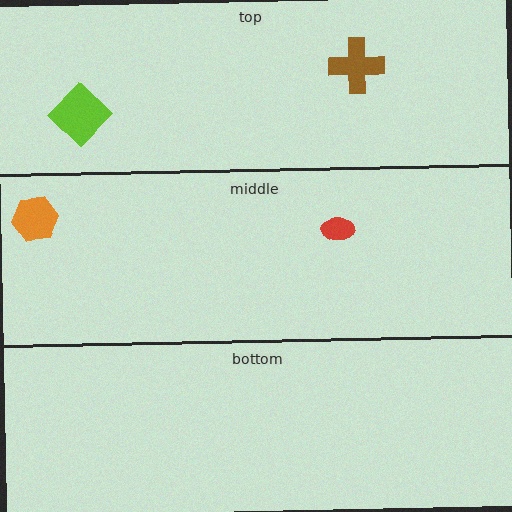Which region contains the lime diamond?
The top region.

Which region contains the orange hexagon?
The middle region.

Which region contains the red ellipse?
The middle region.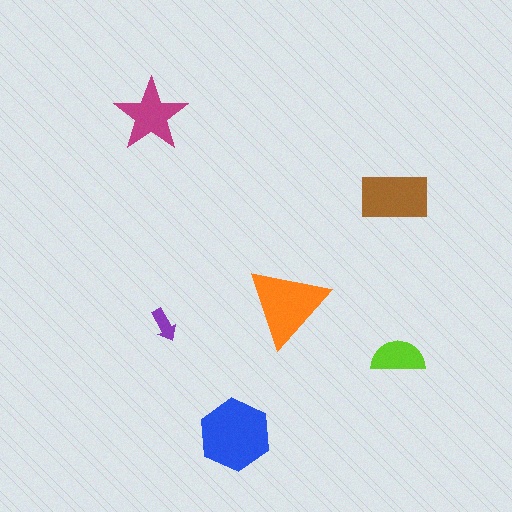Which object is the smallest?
The purple arrow.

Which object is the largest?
The blue hexagon.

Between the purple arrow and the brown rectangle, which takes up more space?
The brown rectangle.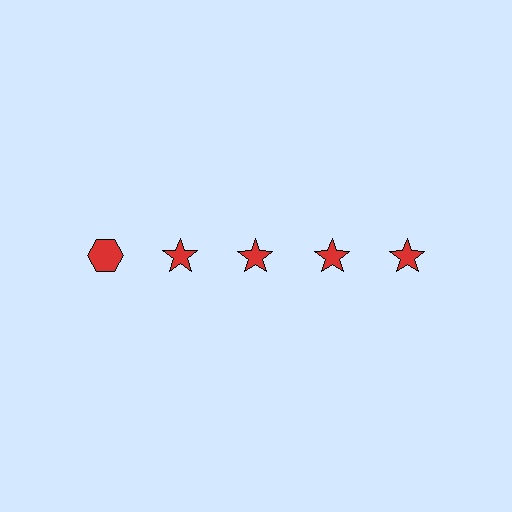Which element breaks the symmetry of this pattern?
The red hexagon in the top row, leftmost column breaks the symmetry. All other shapes are red stars.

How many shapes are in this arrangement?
There are 5 shapes arranged in a grid pattern.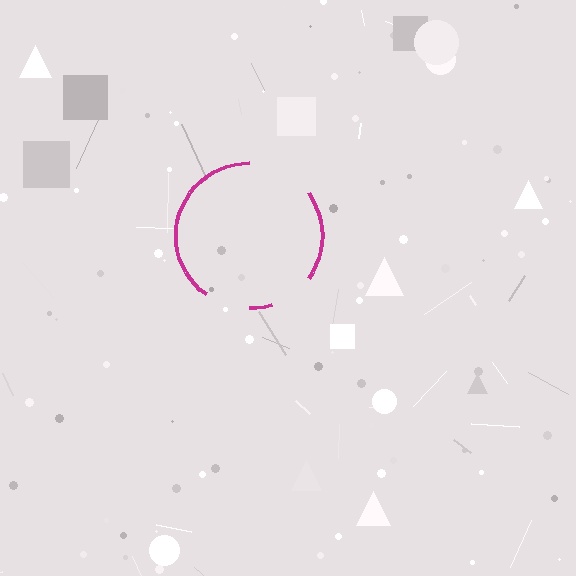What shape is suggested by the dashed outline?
The dashed outline suggests a circle.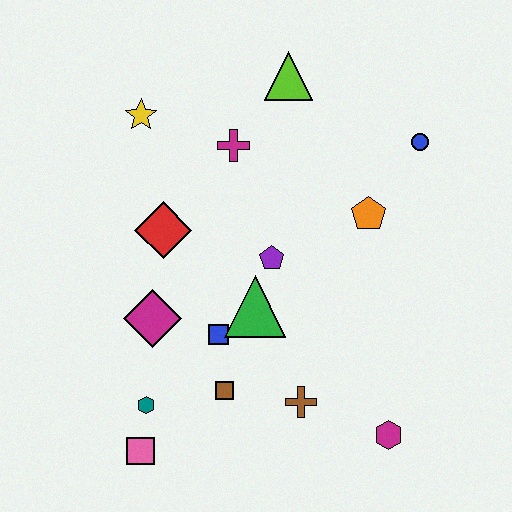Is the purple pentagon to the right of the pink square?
Yes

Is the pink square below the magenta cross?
Yes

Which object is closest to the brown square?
The blue square is closest to the brown square.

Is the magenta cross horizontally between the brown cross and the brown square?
Yes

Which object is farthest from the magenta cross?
The magenta hexagon is farthest from the magenta cross.